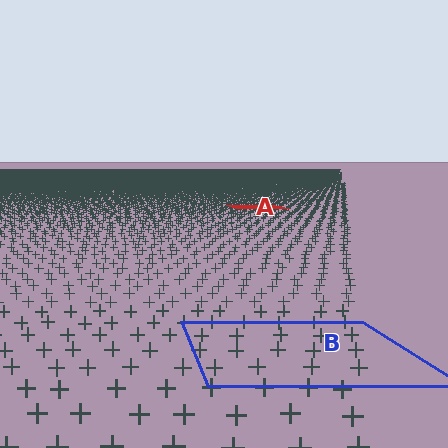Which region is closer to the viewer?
Region B is closer. The texture elements there are larger and more spread out.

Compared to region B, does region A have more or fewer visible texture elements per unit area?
Region A has more texture elements per unit area — they are packed more densely because it is farther away.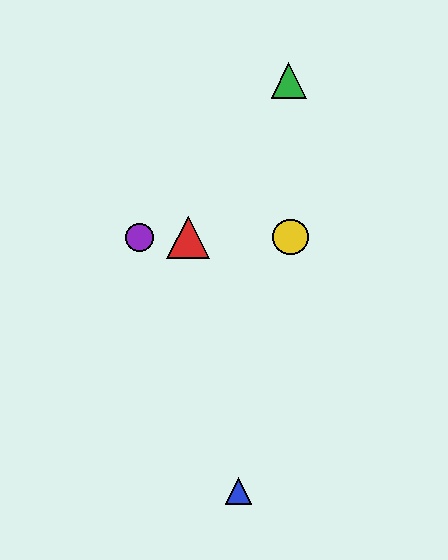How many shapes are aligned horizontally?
3 shapes (the red triangle, the yellow circle, the purple circle) are aligned horizontally.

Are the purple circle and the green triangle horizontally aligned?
No, the purple circle is at y≈237 and the green triangle is at y≈81.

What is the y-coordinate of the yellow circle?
The yellow circle is at y≈237.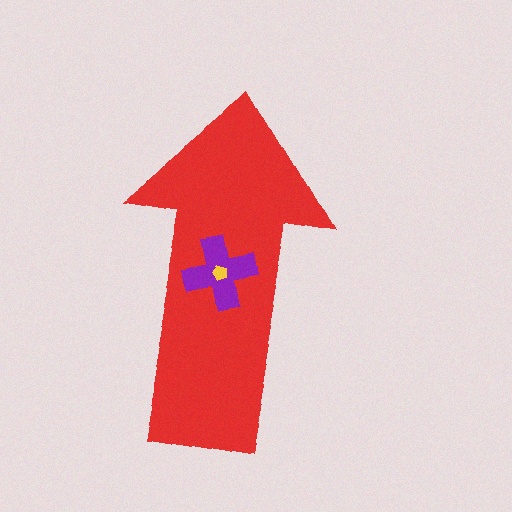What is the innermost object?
The yellow pentagon.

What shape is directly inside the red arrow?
The purple cross.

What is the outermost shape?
The red arrow.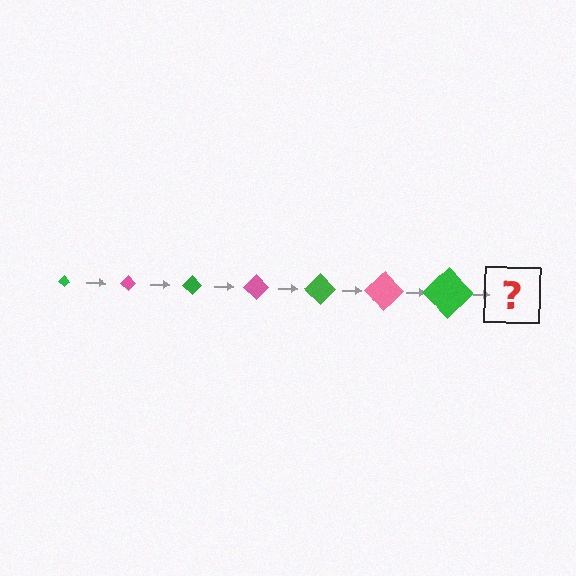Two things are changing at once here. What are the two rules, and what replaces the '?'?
The two rules are that the diamond grows larger each step and the color cycles through green and pink. The '?' should be a pink diamond, larger than the previous one.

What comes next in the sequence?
The next element should be a pink diamond, larger than the previous one.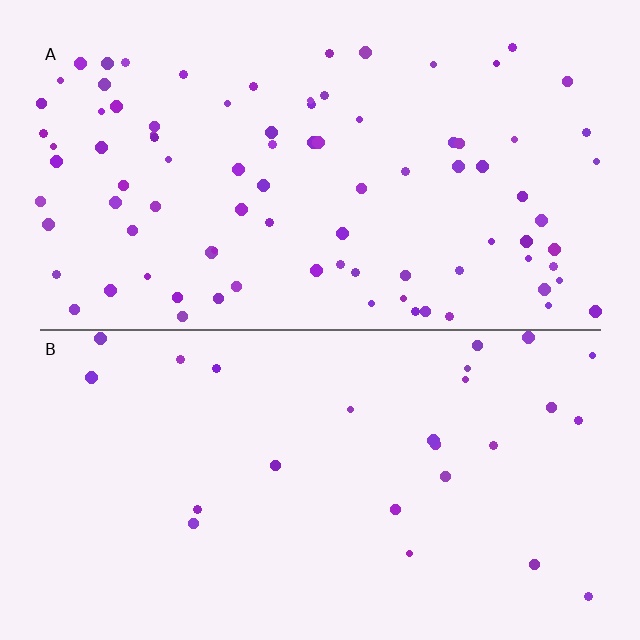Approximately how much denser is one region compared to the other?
Approximately 3.4× — region A over region B.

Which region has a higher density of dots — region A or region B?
A (the top).